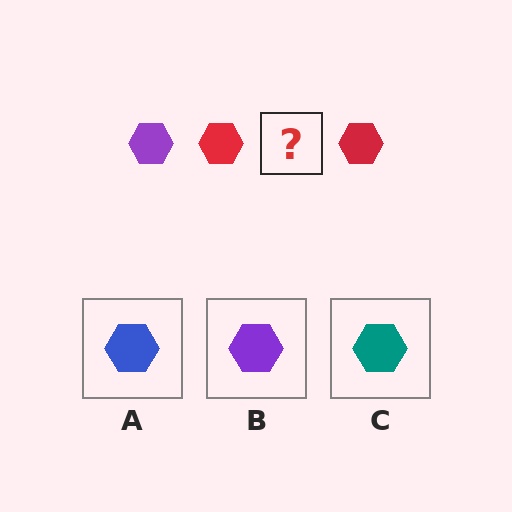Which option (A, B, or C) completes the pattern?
B.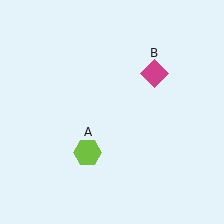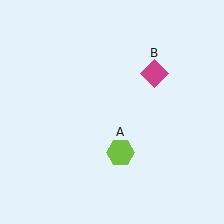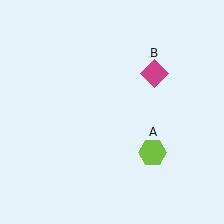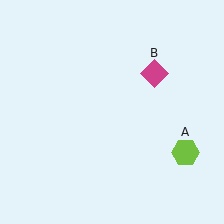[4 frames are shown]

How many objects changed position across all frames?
1 object changed position: lime hexagon (object A).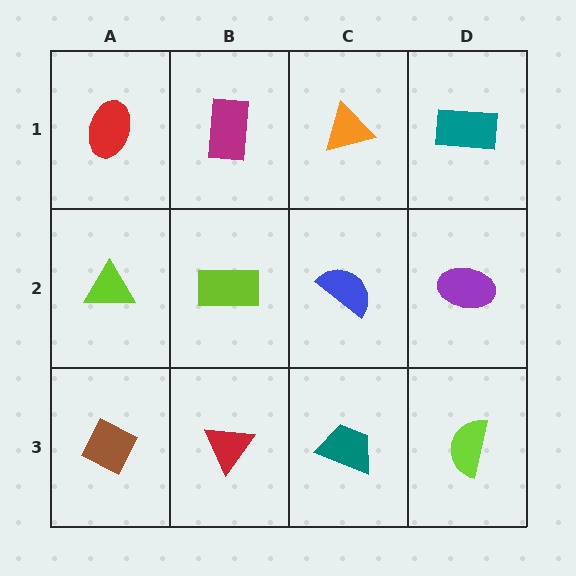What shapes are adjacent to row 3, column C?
A blue semicircle (row 2, column C), a red triangle (row 3, column B), a lime semicircle (row 3, column D).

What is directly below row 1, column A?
A lime triangle.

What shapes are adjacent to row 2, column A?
A red ellipse (row 1, column A), a brown diamond (row 3, column A), a lime rectangle (row 2, column B).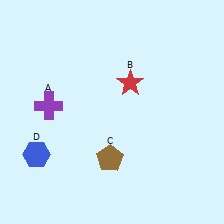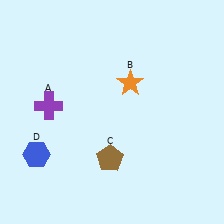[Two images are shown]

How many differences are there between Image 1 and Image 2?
There is 1 difference between the two images.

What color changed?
The star (B) changed from red in Image 1 to orange in Image 2.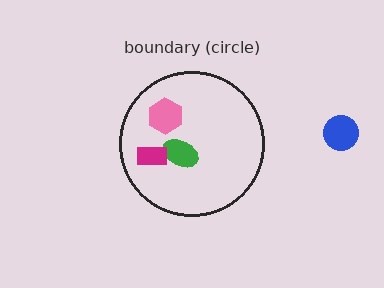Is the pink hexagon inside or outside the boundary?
Inside.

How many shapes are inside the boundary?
3 inside, 1 outside.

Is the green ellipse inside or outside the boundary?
Inside.